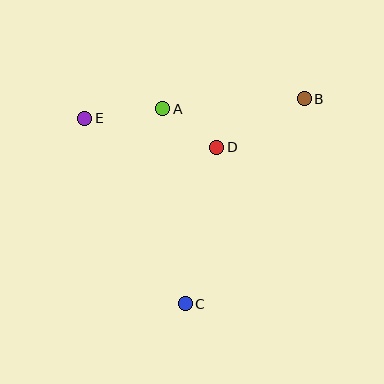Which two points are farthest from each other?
Points B and C are farthest from each other.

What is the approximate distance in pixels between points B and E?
The distance between B and E is approximately 220 pixels.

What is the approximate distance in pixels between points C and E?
The distance between C and E is approximately 211 pixels.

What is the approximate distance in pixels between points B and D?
The distance between B and D is approximately 100 pixels.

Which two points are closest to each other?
Points A and D are closest to each other.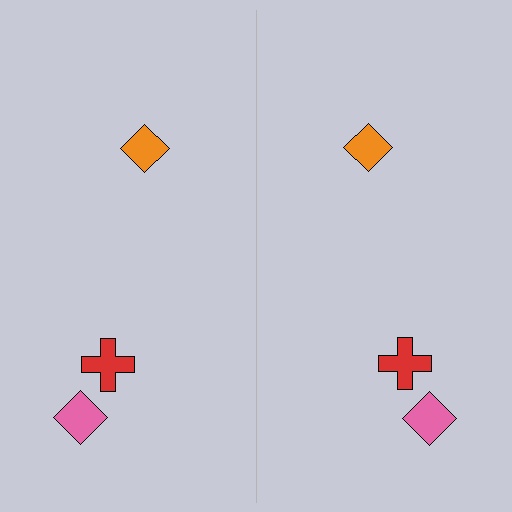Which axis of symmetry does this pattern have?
The pattern has a vertical axis of symmetry running through the center of the image.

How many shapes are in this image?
There are 6 shapes in this image.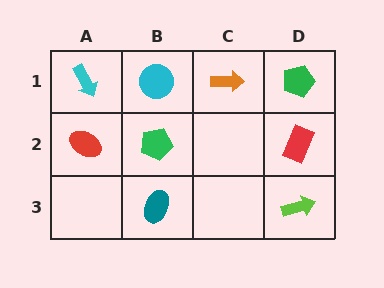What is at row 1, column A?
A cyan arrow.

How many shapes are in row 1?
4 shapes.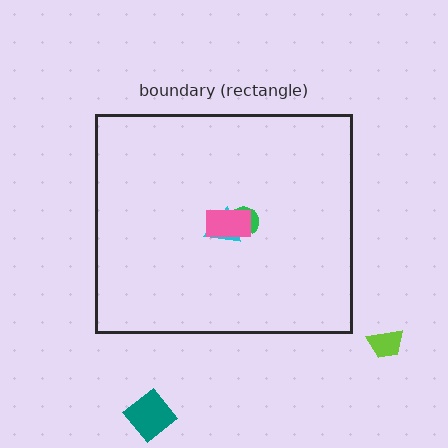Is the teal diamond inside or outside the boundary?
Outside.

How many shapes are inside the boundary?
3 inside, 2 outside.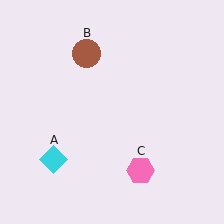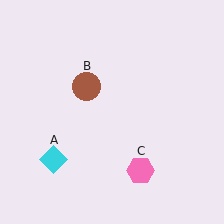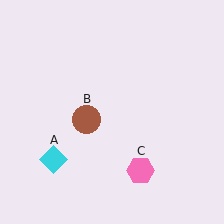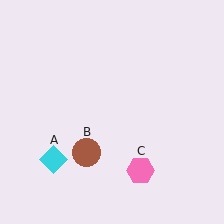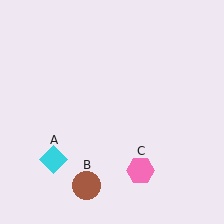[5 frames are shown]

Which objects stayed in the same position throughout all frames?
Cyan diamond (object A) and pink hexagon (object C) remained stationary.